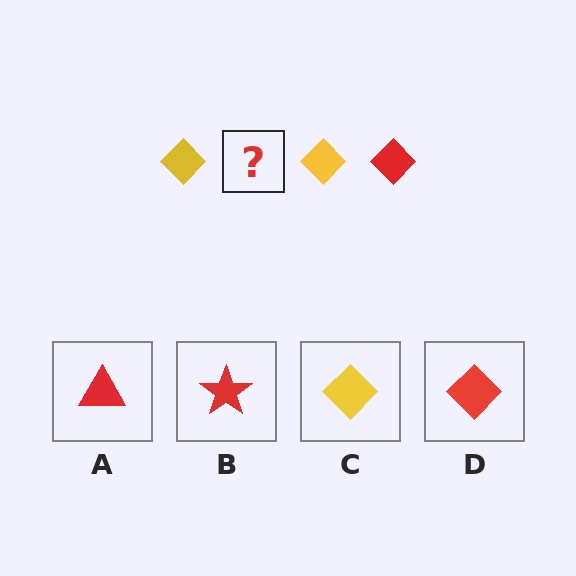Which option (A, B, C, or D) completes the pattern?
D.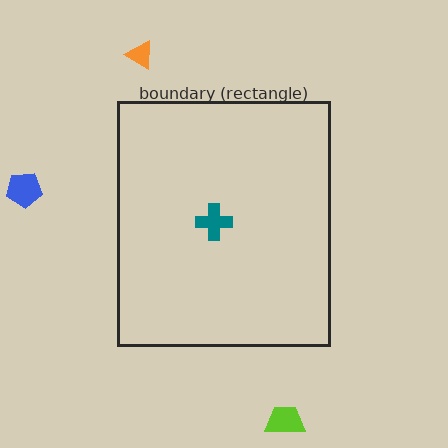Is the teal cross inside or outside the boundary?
Inside.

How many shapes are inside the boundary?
1 inside, 3 outside.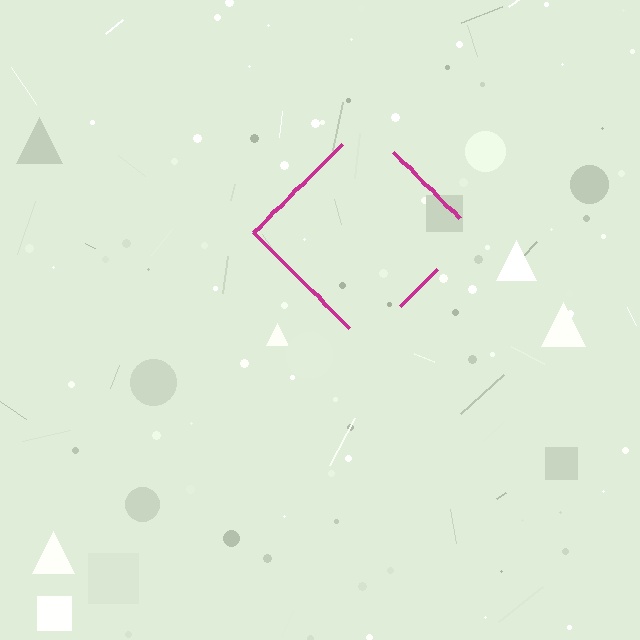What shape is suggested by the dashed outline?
The dashed outline suggests a diamond.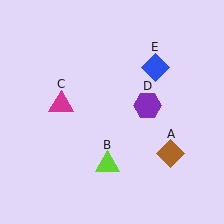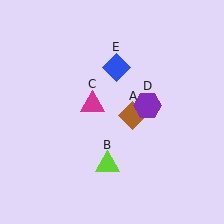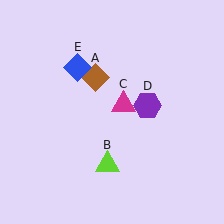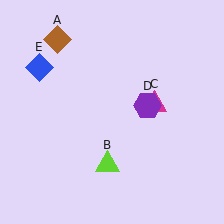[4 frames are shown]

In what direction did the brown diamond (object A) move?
The brown diamond (object A) moved up and to the left.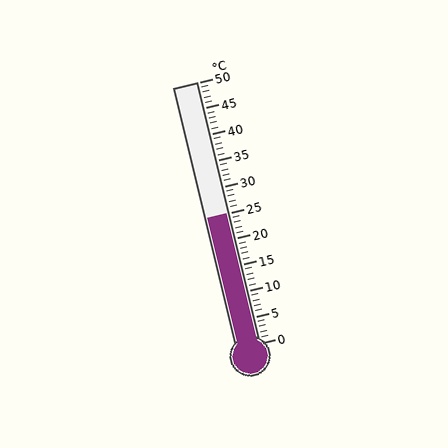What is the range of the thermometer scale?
The thermometer scale ranges from 0°C to 50°C.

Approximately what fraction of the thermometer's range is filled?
The thermometer is filled to approximately 50% of its range.